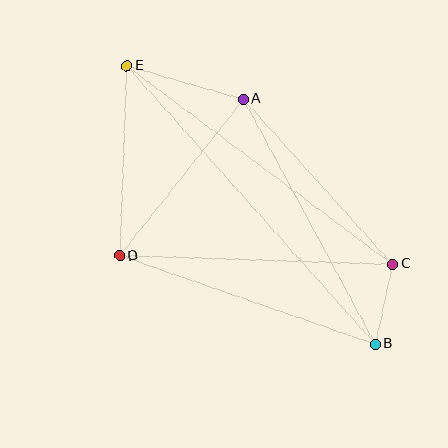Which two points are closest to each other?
Points B and C are closest to each other.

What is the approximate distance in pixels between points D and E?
The distance between D and E is approximately 190 pixels.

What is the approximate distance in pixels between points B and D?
The distance between B and D is approximately 270 pixels.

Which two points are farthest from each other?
Points B and E are farthest from each other.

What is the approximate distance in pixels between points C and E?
The distance between C and E is approximately 332 pixels.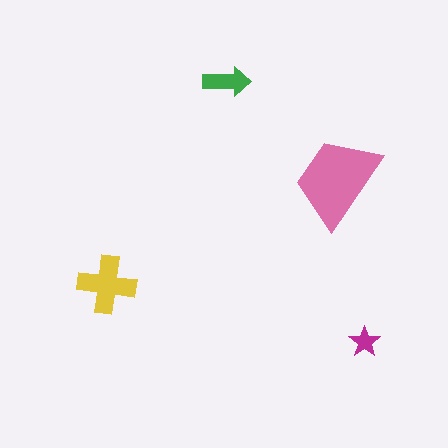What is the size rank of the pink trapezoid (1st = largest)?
1st.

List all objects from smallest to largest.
The magenta star, the green arrow, the yellow cross, the pink trapezoid.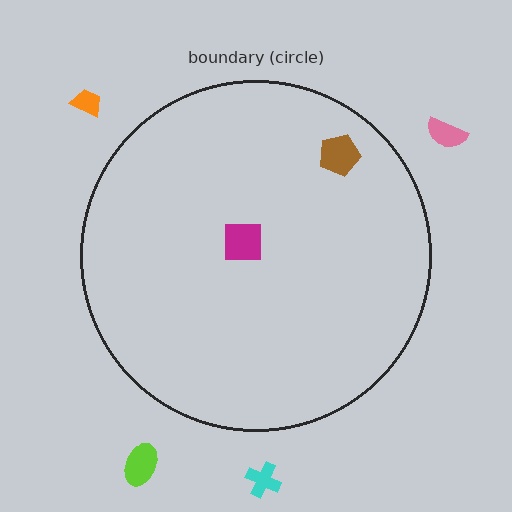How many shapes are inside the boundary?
2 inside, 4 outside.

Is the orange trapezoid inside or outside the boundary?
Outside.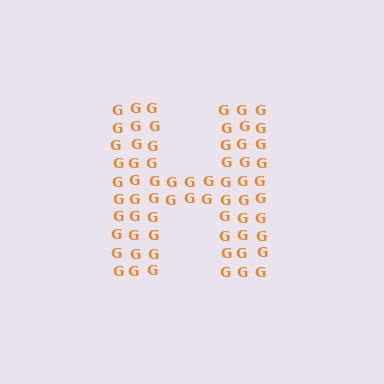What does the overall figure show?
The overall figure shows the letter H.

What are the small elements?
The small elements are letter G's.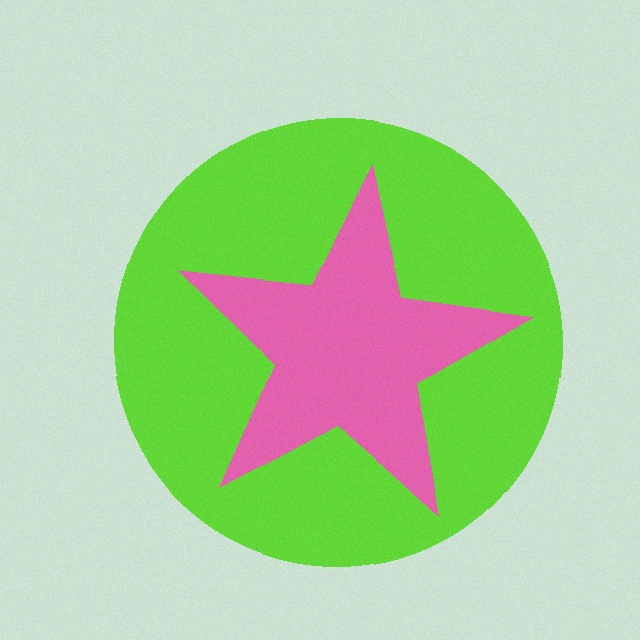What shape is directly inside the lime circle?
The pink star.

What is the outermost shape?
The lime circle.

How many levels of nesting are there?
2.